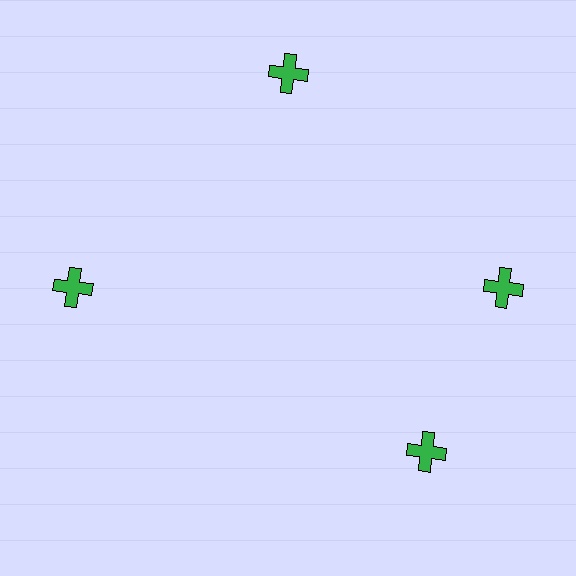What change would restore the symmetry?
The symmetry would be restored by rotating it back into even spacing with its neighbors so that all 4 crosses sit at equal angles and equal distance from the center.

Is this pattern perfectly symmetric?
No. The 4 green crosses are arranged in a ring, but one element near the 6 o'clock position is rotated out of alignment along the ring, breaking the 4-fold rotational symmetry.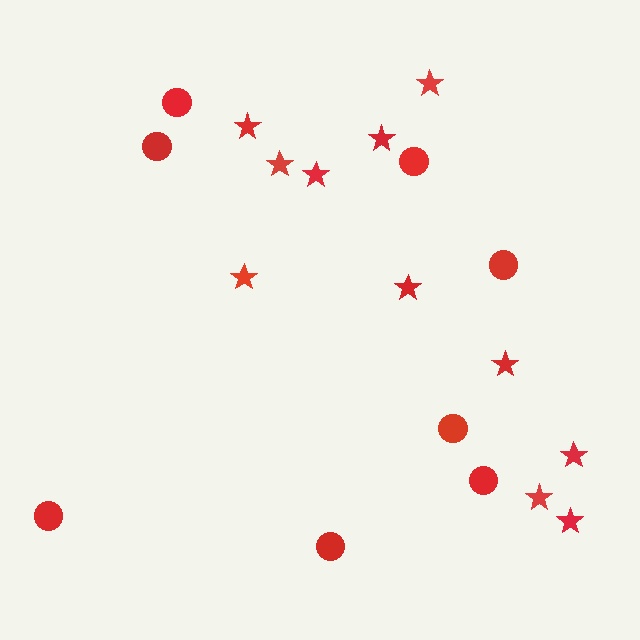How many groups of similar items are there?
There are 2 groups: one group of stars (11) and one group of circles (8).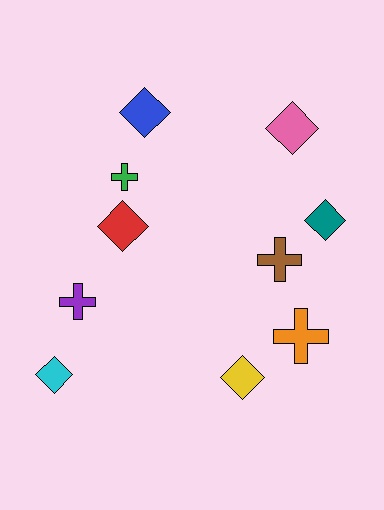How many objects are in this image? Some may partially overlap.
There are 10 objects.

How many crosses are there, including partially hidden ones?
There are 4 crosses.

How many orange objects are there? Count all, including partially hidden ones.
There is 1 orange object.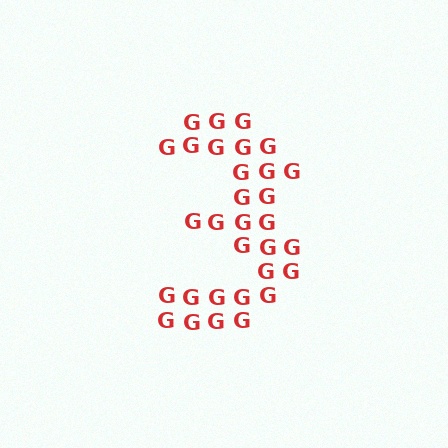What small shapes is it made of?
It is made of small letter G's.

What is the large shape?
The large shape is the digit 3.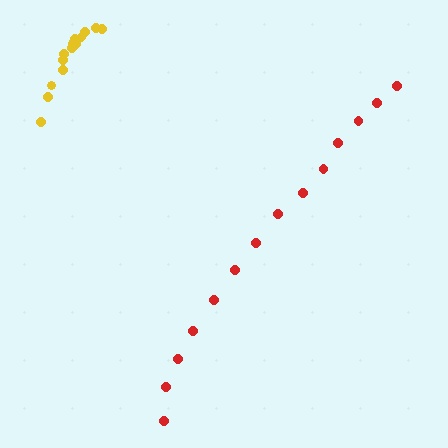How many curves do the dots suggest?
There are 2 distinct paths.